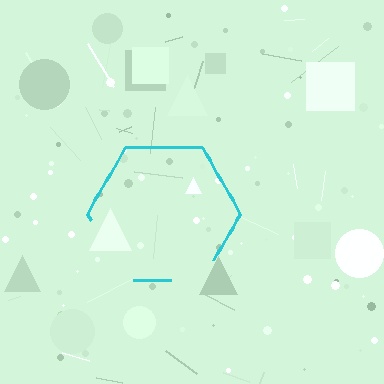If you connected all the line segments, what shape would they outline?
They would outline a hexagon.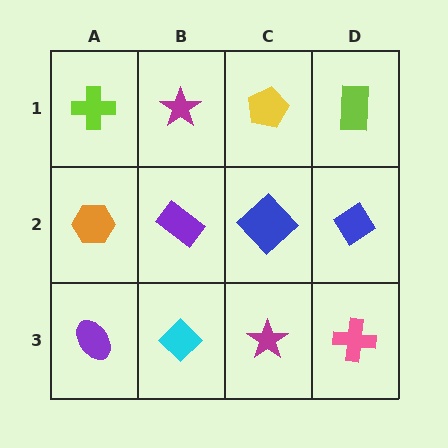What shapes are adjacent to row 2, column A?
A lime cross (row 1, column A), a purple ellipse (row 3, column A), a purple rectangle (row 2, column B).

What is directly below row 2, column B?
A cyan diamond.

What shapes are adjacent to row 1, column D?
A blue diamond (row 2, column D), a yellow pentagon (row 1, column C).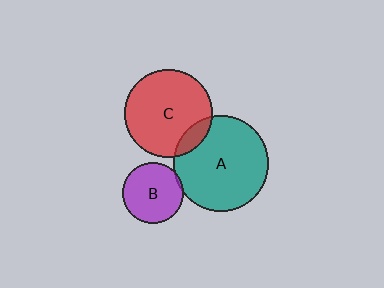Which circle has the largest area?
Circle A (teal).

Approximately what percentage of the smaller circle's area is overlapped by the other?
Approximately 5%.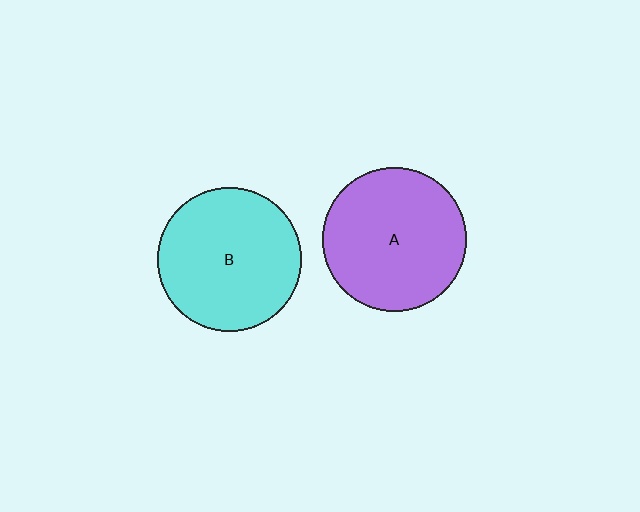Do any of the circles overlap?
No, none of the circles overlap.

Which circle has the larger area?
Circle A (purple).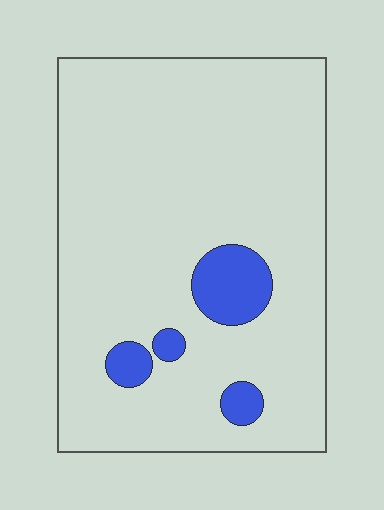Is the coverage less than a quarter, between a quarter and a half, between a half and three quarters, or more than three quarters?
Less than a quarter.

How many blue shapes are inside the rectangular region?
4.